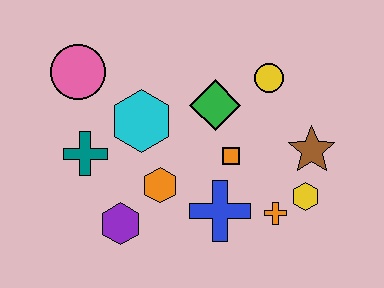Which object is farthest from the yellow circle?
The purple hexagon is farthest from the yellow circle.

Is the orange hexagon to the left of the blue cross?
Yes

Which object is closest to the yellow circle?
The green diamond is closest to the yellow circle.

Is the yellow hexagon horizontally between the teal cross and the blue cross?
No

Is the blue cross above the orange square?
No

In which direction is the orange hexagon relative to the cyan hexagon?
The orange hexagon is below the cyan hexagon.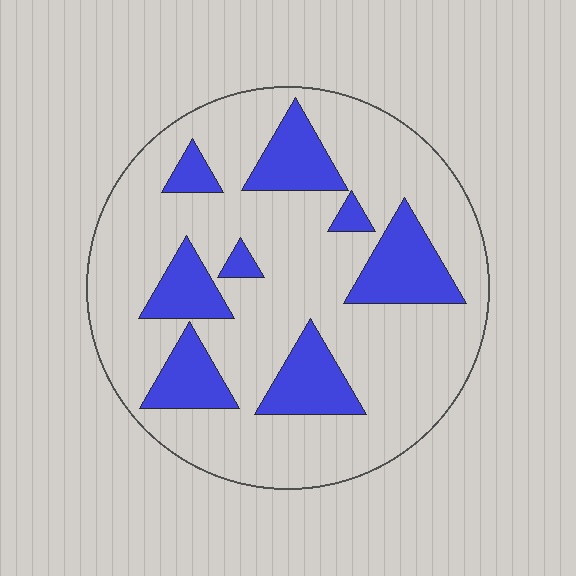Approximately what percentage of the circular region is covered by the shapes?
Approximately 25%.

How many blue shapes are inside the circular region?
8.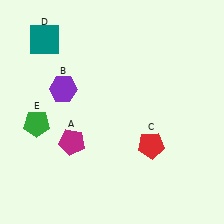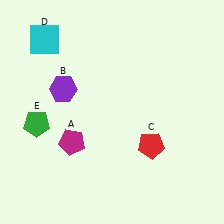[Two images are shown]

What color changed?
The square (D) changed from teal in Image 1 to cyan in Image 2.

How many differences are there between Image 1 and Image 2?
There is 1 difference between the two images.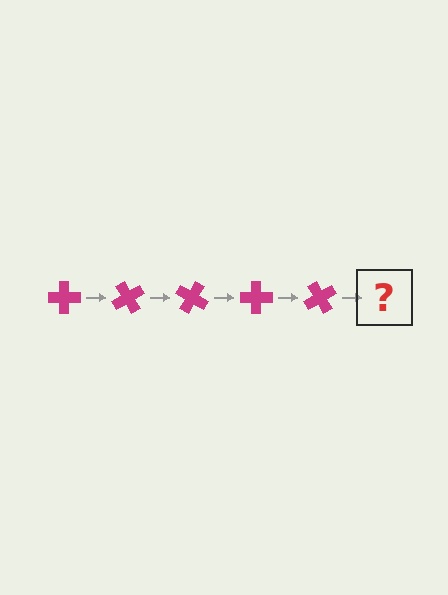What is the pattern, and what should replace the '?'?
The pattern is that the cross rotates 60 degrees each step. The '?' should be a magenta cross rotated 300 degrees.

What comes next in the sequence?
The next element should be a magenta cross rotated 300 degrees.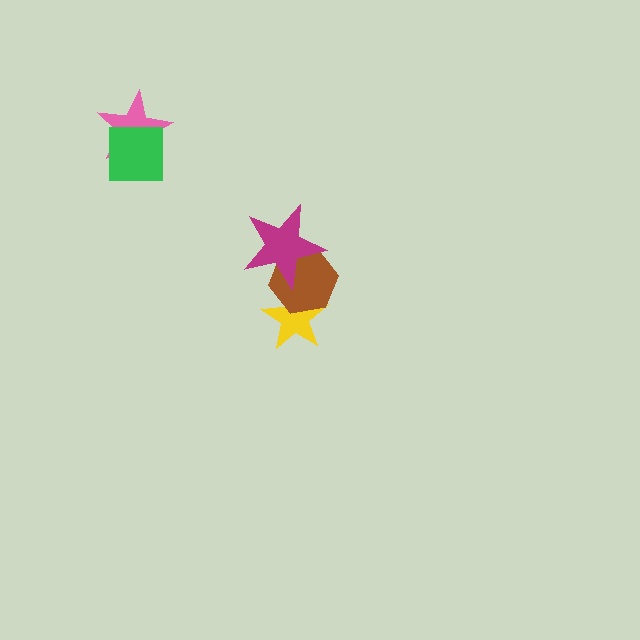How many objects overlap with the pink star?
1 object overlaps with the pink star.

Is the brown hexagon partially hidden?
Yes, it is partially covered by another shape.